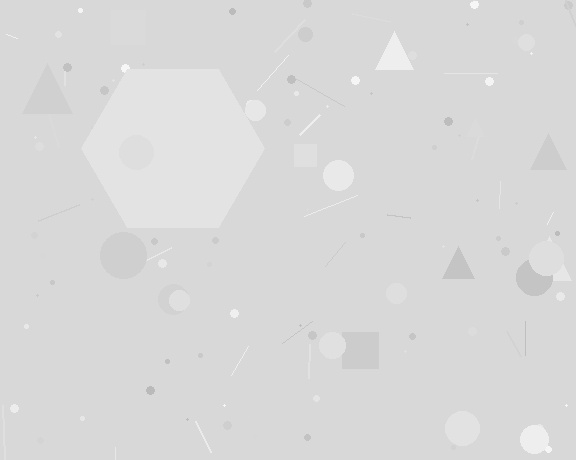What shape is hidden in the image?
A hexagon is hidden in the image.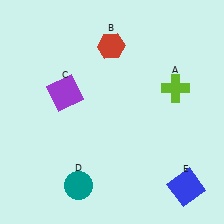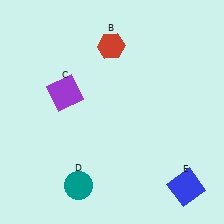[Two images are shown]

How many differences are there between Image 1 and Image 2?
There is 1 difference between the two images.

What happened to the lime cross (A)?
The lime cross (A) was removed in Image 2. It was in the top-right area of Image 1.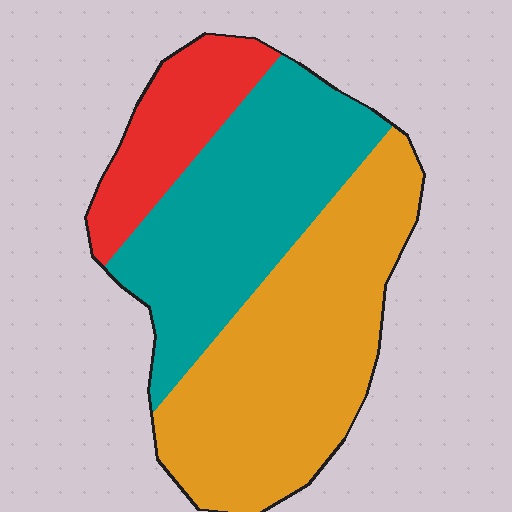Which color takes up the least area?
Red, at roughly 15%.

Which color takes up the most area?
Orange, at roughly 45%.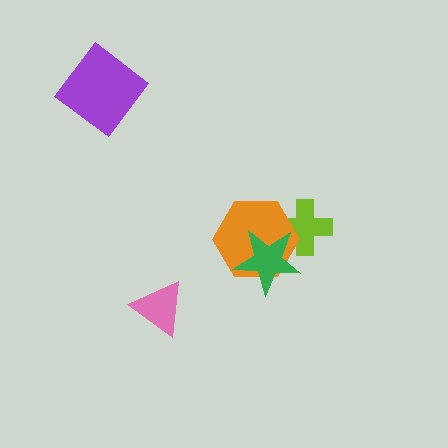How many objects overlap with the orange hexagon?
2 objects overlap with the orange hexagon.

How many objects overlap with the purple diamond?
0 objects overlap with the purple diamond.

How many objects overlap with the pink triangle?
0 objects overlap with the pink triangle.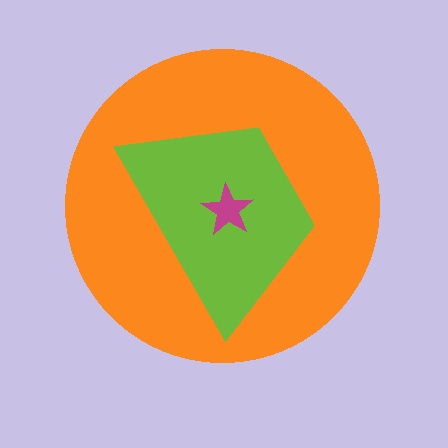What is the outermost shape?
The orange circle.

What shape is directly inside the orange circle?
The lime trapezoid.